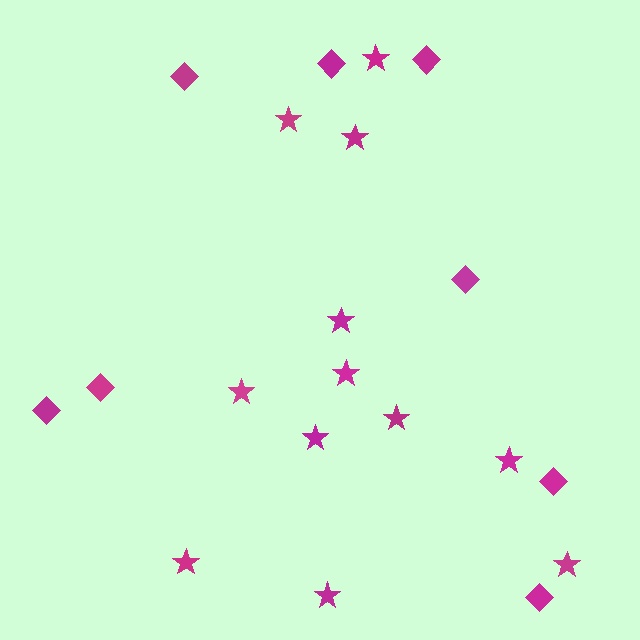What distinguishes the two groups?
There are 2 groups: one group of diamonds (8) and one group of stars (12).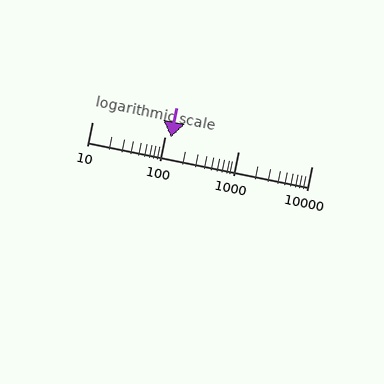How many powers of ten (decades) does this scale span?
The scale spans 3 decades, from 10 to 10000.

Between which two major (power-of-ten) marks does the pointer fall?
The pointer is between 100 and 1000.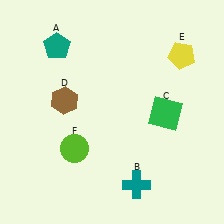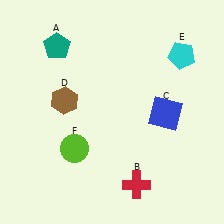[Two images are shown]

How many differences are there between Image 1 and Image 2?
There are 3 differences between the two images.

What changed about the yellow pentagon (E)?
In Image 1, E is yellow. In Image 2, it changed to cyan.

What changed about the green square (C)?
In Image 1, C is green. In Image 2, it changed to blue.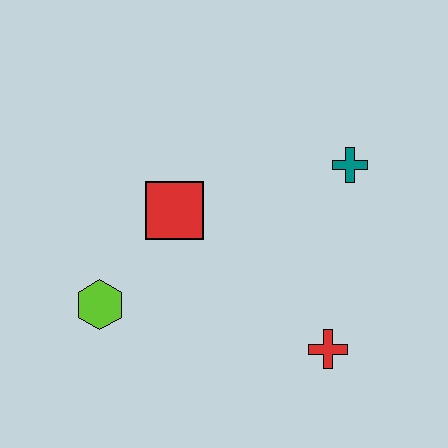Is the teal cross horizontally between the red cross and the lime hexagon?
No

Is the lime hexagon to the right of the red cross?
No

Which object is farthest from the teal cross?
The lime hexagon is farthest from the teal cross.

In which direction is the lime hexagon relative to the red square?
The lime hexagon is below the red square.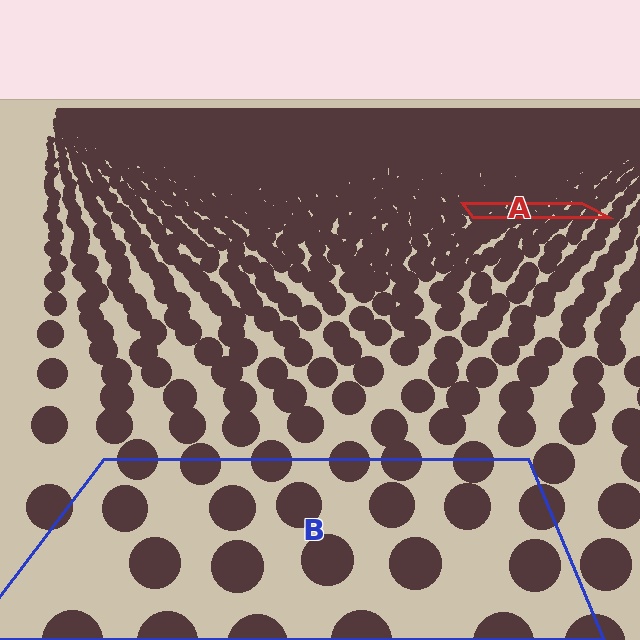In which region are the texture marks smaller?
The texture marks are smaller in region A, because it is farther away.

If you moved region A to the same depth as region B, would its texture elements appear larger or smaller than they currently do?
They would appear larger. At a closer depth, the same texture elements are projected at a bigger on-screen size.